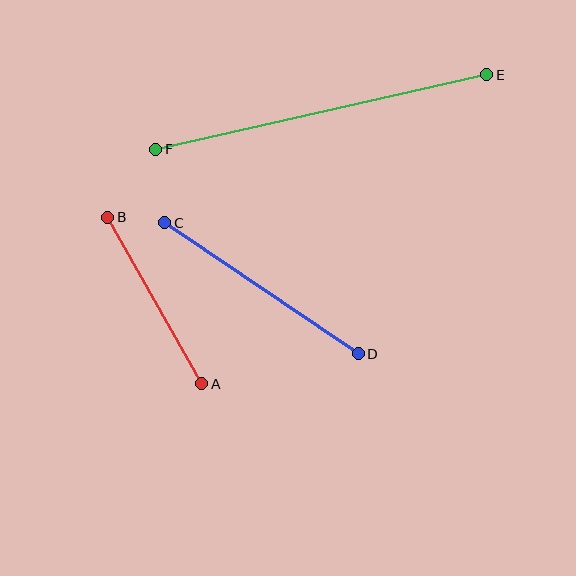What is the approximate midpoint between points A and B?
The midpoint is at approximately (155, 300) pixels.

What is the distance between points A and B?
The distance is approximately 191 pixels.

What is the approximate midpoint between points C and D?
The midpoint is at approximately (262, 288) pixels.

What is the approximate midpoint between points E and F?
The midpoint is at approximately (321, 112) pixels.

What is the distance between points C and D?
The distance is approximately 233 pixels.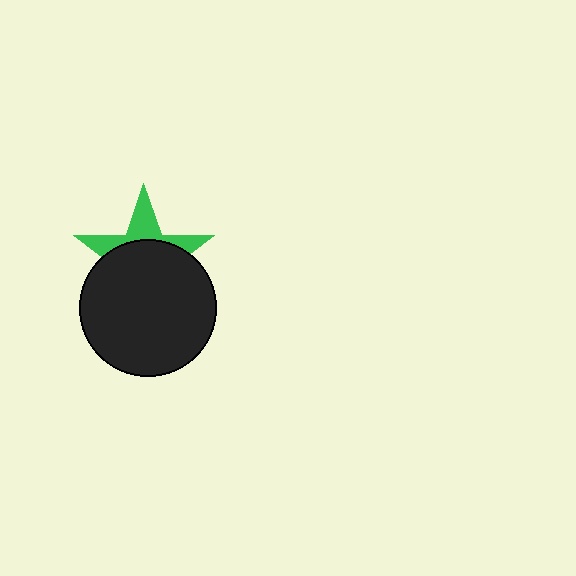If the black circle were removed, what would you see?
You would see the complete green star.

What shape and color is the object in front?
The object in front is a black circle.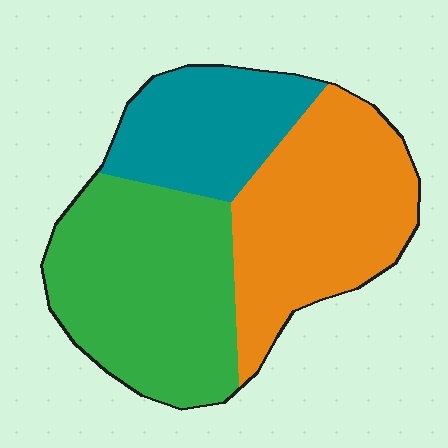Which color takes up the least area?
Teal, at roughly 25%.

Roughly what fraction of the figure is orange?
Orange covers about 35% of the figure.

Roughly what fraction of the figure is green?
Green takes up about two fifths (2/5) of the figure.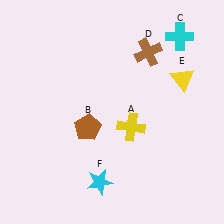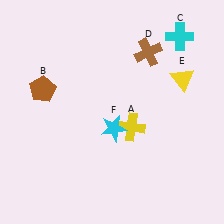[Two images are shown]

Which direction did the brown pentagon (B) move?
The brown pentagon (B) moved left.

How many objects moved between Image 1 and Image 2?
2 objects moved between the two images.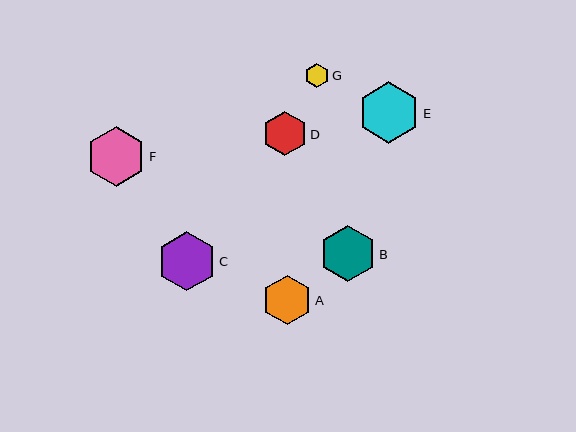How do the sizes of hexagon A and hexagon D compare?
Hexagon A and hexagon D are approximately the same size.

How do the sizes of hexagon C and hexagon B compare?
Hexagon C and hexagon B are approximately the same size.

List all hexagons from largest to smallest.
From largest to smallest: E, F, C, B, A, D, G.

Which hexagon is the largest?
Hexagon E is the largest with a size of approximately 62 pixels.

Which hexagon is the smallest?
Hexagon G is the smallest with a size of approximately 24 pixels.